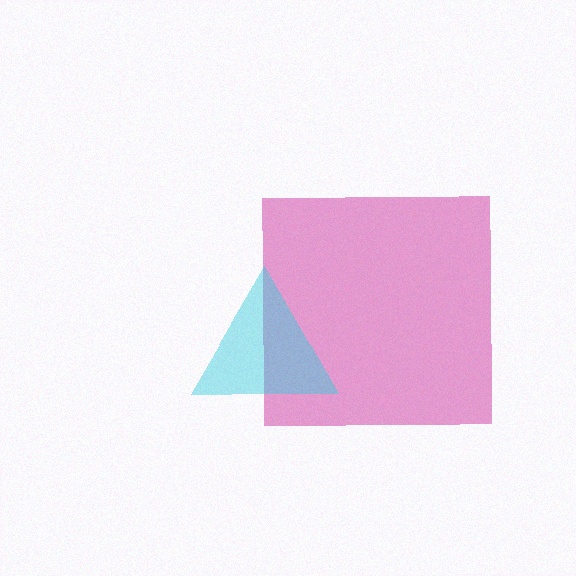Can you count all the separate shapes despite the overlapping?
Yes, there are 2 separate shapes.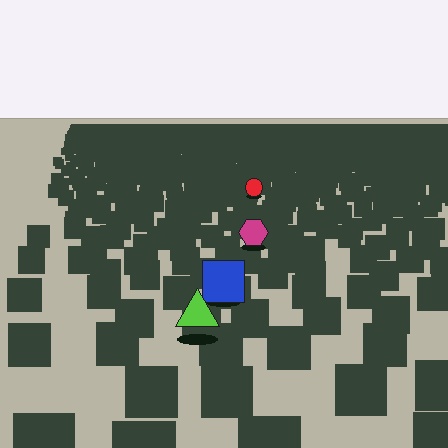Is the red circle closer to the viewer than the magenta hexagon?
No. The magenta hexagon is closer — you can tell from the texture gradient: the ground texture is coarser near it.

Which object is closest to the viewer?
The lime triangle is closest. The texture marks near it are larger and more spread out.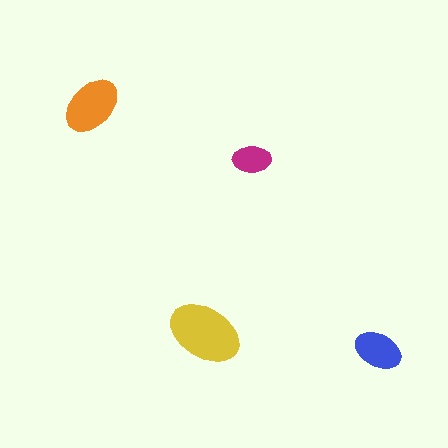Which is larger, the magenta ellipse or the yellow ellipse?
The yellow one.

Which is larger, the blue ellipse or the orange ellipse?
The orange one.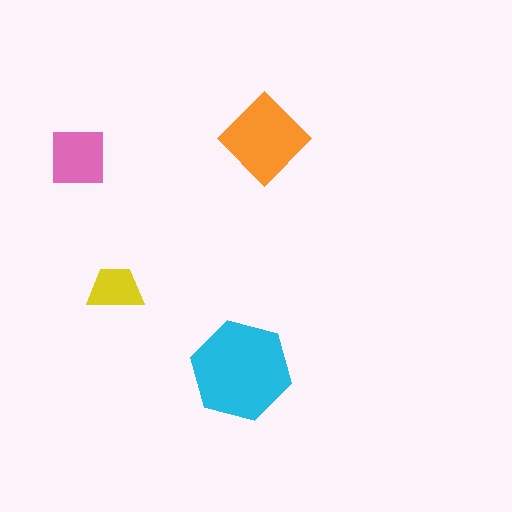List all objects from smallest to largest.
The yellow trapezoid, the pink square, the orange diamond, the cyan hexagon.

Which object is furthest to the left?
The pink square is leftmost.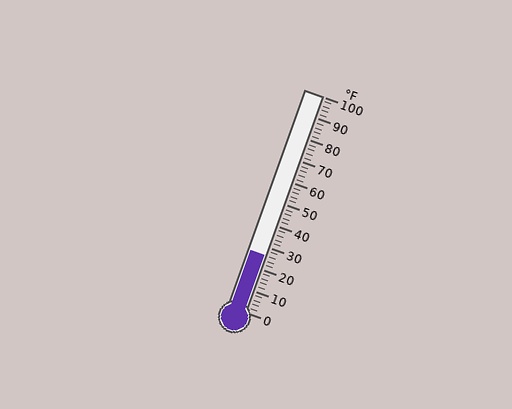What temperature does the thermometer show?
The thermometer shows approximately 26°F.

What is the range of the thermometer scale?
The thermometer scale ranges from 0°F to 100°F.